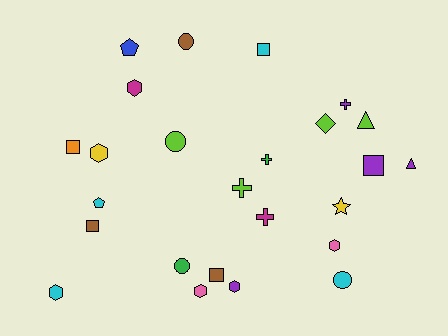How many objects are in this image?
There are 25 objects.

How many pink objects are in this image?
There are 2 pink objects.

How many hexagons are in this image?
There are 6 hexagons.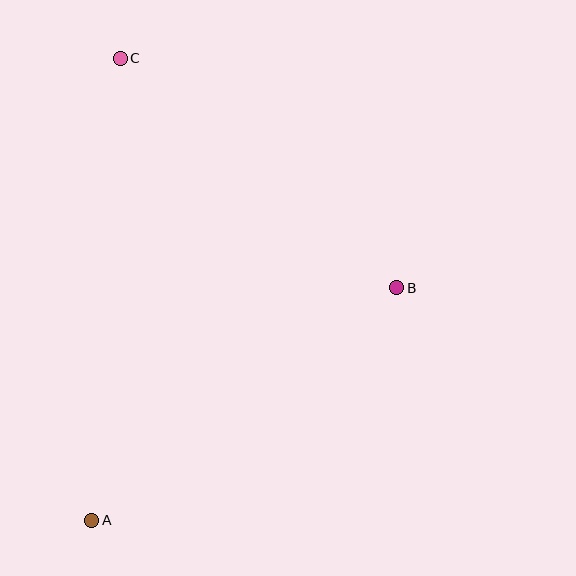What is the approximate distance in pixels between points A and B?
The distance between A and B is approximately 383 pixels.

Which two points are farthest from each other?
Points A and C are farthest from each other.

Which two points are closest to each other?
Points B and C are closest to each other.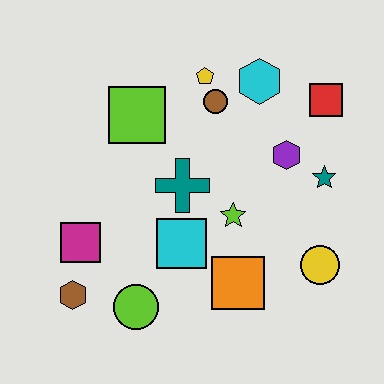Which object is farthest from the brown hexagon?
The red square is farthest from the brown hexagon.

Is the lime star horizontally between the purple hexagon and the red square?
No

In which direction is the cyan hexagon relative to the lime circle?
The cyan hexagon is above the lime circle.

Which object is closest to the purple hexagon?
The teal star is closest to the purple hexagon.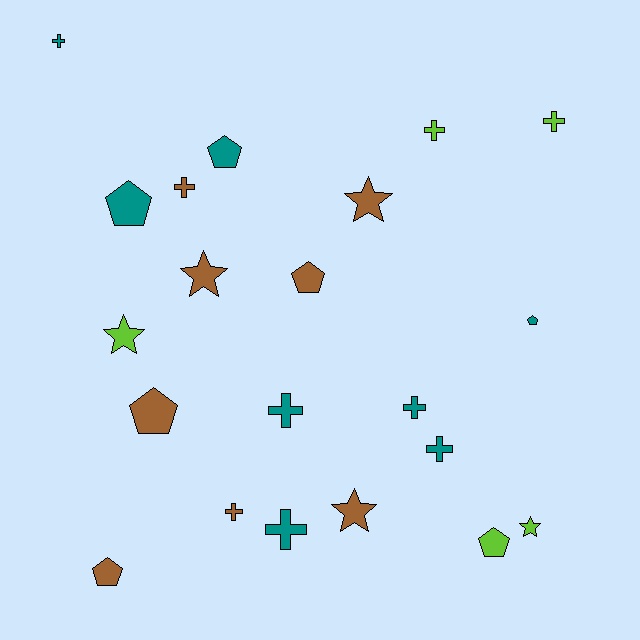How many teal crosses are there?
There are 5 teal crosses.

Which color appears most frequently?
Brown, with 8 objects.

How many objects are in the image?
There are 21 objects.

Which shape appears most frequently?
Cross, with 9 objects.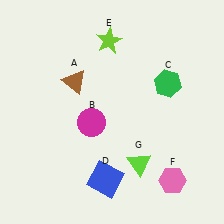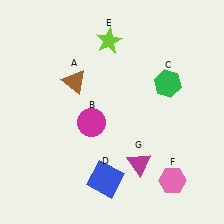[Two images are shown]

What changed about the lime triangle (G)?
In Image 1, G is lime. In Image 2, it changed to magenta.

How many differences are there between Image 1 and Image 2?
There is 1 difference between the two images.